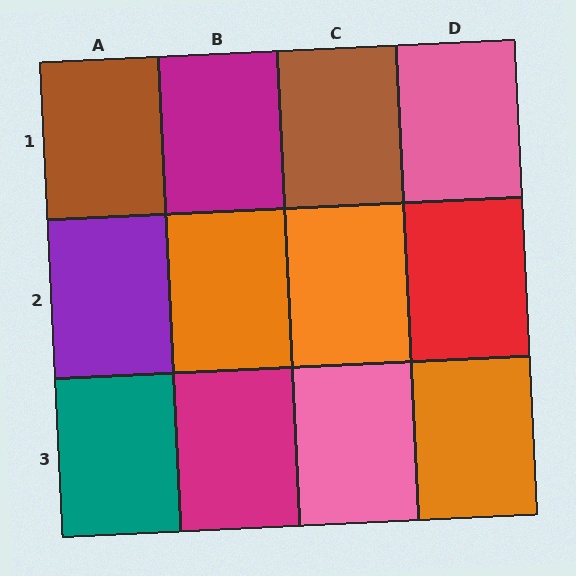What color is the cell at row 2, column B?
Orange.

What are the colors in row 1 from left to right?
Brown, magenta, brown, pink.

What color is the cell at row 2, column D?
Red.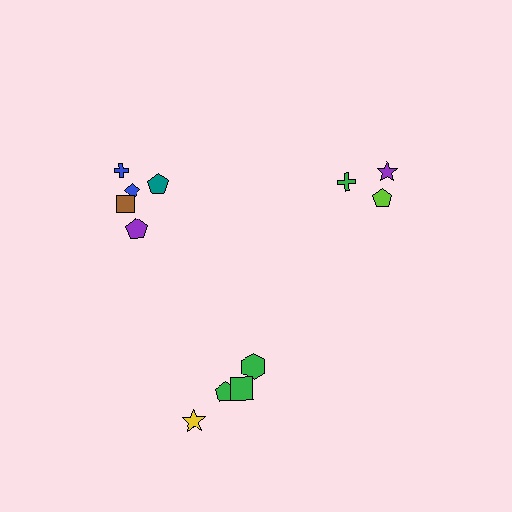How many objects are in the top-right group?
There are 3 objects.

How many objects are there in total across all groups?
There are 12 objects.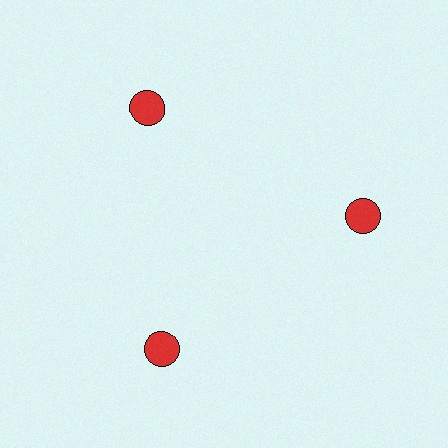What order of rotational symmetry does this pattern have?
This pattern has 3-fold rotational symmetry.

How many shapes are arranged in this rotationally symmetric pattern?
There are 3 shapes, arranged in 3 groups of 1.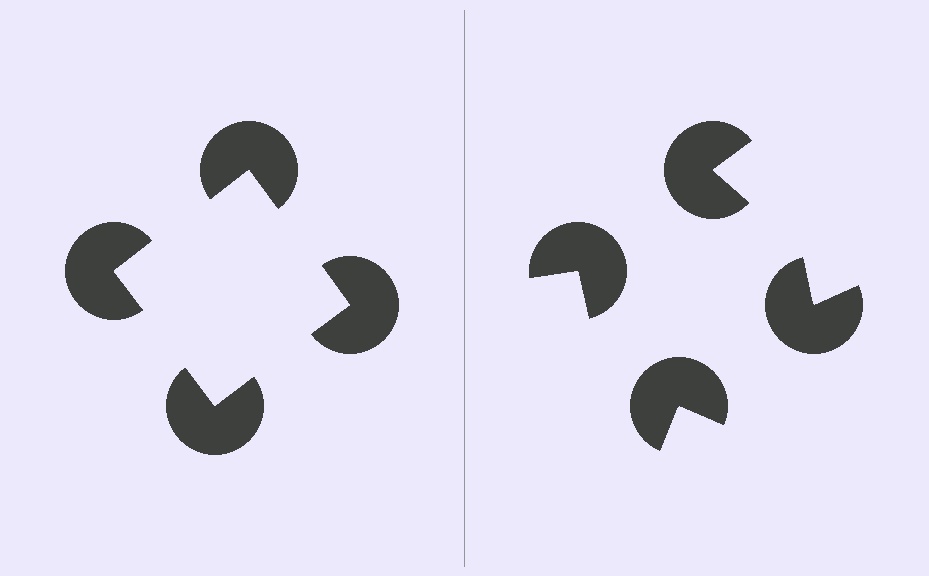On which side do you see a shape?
An illusory square appears on the left side. On the right side the wedge cuts are rotated, so no coherent shape forms.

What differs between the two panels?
The pac-man discs are positioned identically on both sides; only the wedge orientations differ. On the left they align to a square; on the right they are misaligned.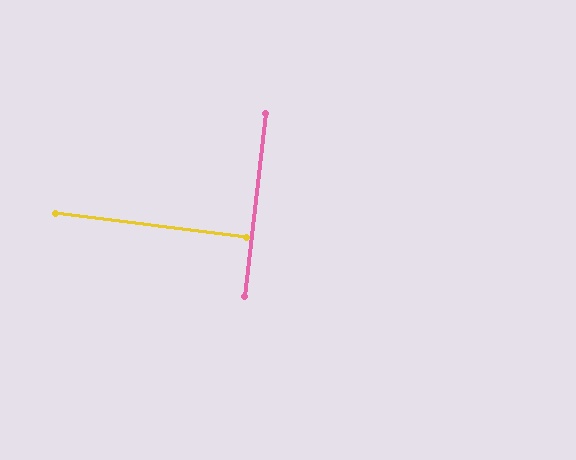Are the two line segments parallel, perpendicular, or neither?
Perpendicular — they meet at approximately 90°.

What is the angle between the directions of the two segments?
Approximately 90 degrees.